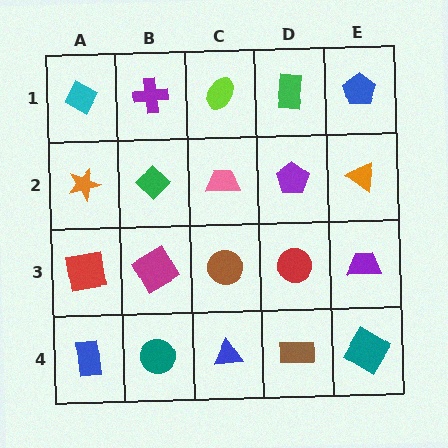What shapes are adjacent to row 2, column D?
A green rectangle (row 1, column D), a red circle (row 3, column D), a pink trapezoid (row 2, column C), an orange triangle (row 2, column E).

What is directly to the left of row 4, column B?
A blue rectangle.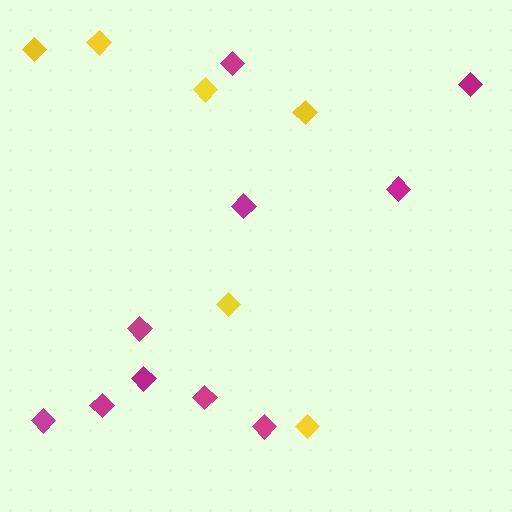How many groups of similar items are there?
There are 2 groups: one group of magenta diamonds (10) and one group of yellow diamonds (6).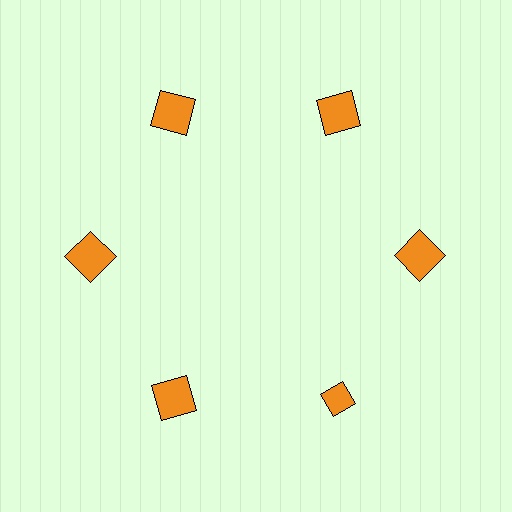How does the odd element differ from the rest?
It has a different shape: diamond instead of square.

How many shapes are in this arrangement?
There are 6 shapes arranged in a ring pattern.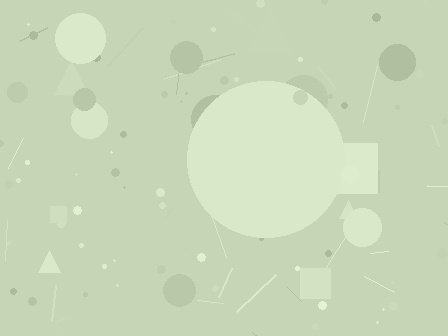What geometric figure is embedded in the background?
A circle is embedded in the background.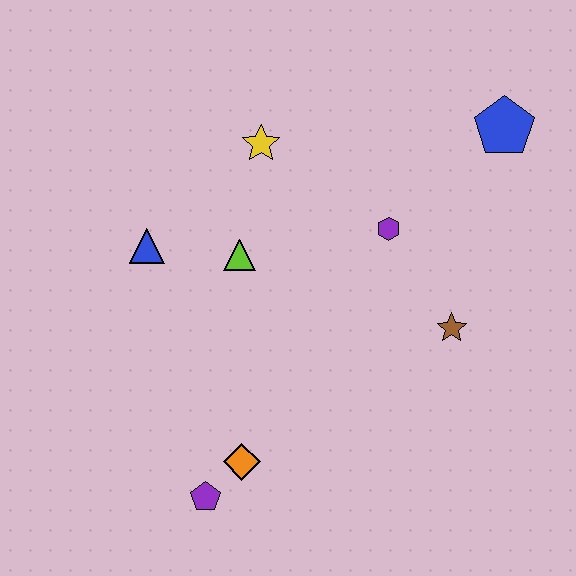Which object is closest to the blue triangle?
The lime triangle is closest to the blue triangle.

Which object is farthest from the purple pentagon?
The blue pentagon is farthest from the purple pentagon.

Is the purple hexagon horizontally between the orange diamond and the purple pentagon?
No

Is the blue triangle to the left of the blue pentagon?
Yes